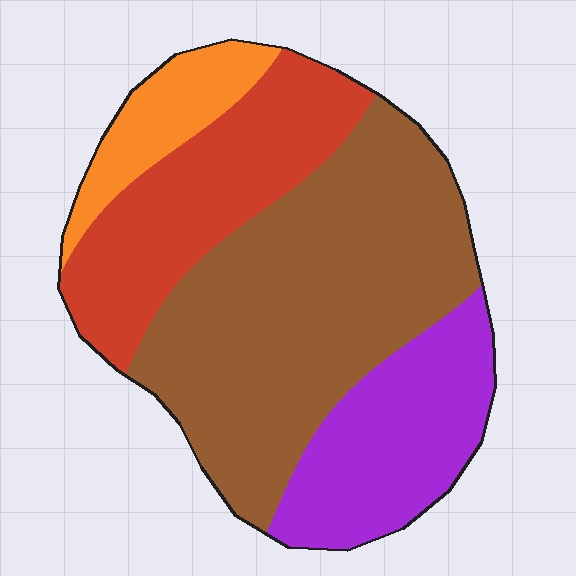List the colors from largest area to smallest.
From largest to smallest: brown, red, purple, orange.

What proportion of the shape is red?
Red covers roughly 25% of the shape.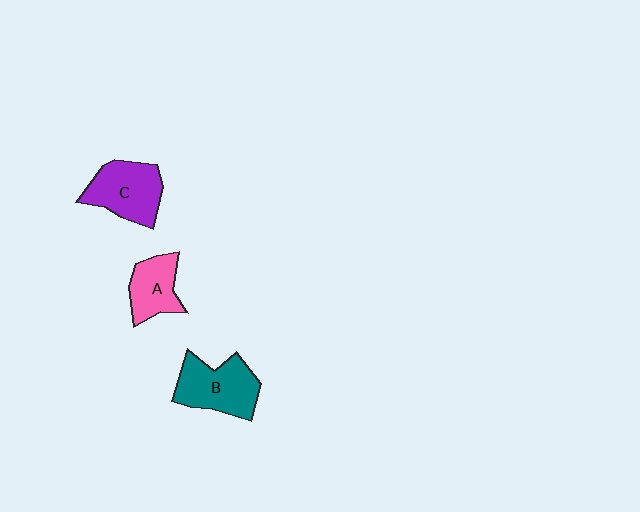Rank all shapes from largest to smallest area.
From largest to smallest: B (teal), C (purple), A (pink).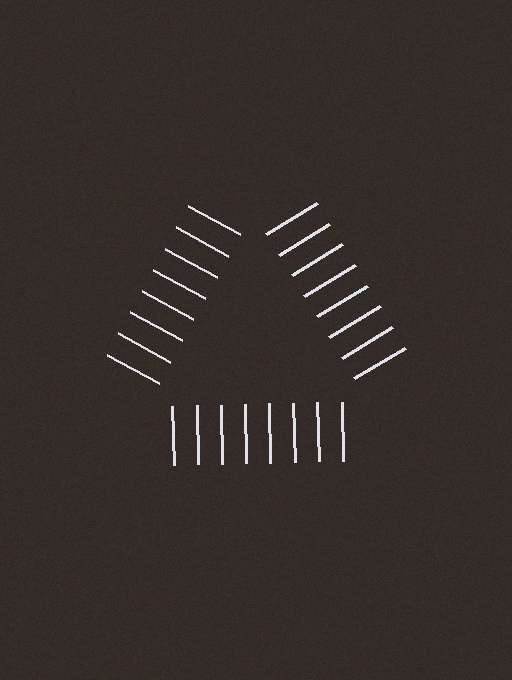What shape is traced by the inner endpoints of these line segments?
An illusory triangle — the line segments terminate on its edges but no continuous stroke is drawn.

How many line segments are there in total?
24 — 8 along each of the 3 edges.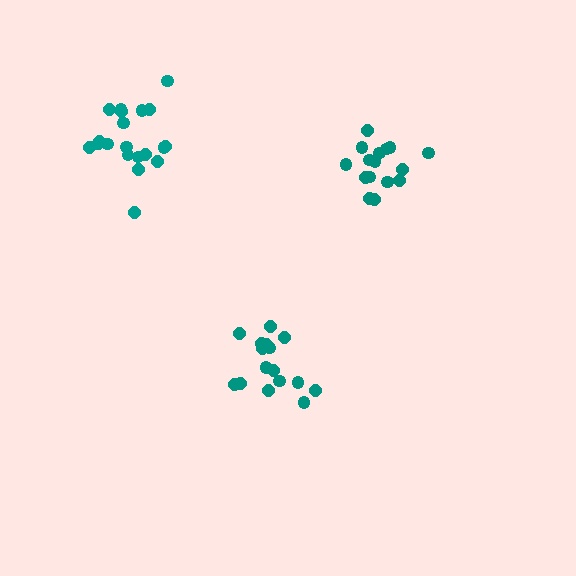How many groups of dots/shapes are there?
There are 3 groups.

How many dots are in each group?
Group 1: 16 dots, Group 2: 16 dots, Group 3: 20 dots (52 total).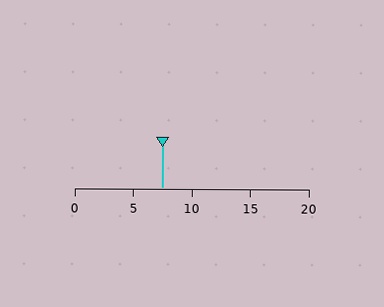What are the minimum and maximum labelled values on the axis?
The axis runs from 0 to 20.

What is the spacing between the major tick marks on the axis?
The major ticks are spaced 5 apart.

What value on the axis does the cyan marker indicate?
The marker indicates approximately 7.5.